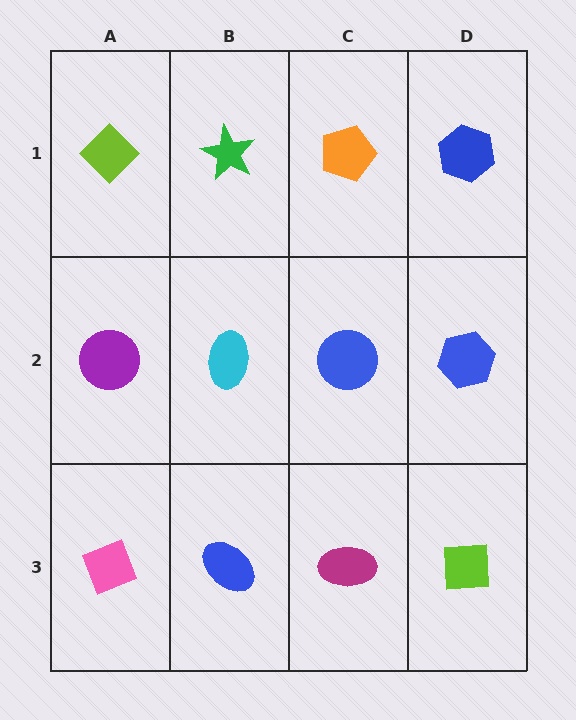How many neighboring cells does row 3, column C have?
3.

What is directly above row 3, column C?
A blue circle.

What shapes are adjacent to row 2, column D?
A blue hexagon (row 1, column D), a lime square (row 3, column D), a blue circle (row 2, column C).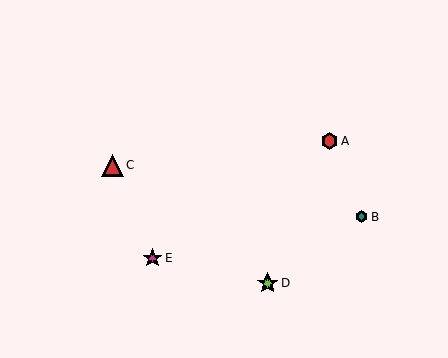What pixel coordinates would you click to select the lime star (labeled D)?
Click at (268, 283) to select the lime star D.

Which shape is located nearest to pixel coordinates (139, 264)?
The magenta star (labeled E) at (152, 258) is nearest to that location.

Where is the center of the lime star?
The center of the lime star is at (268, 283).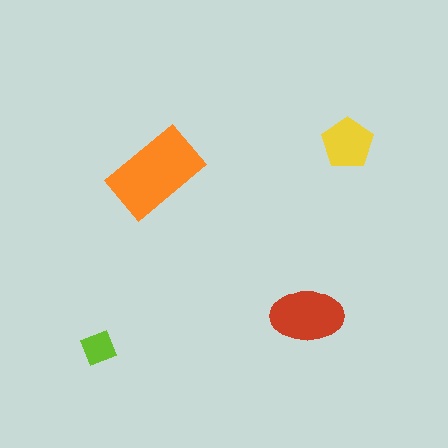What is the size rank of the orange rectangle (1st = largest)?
1st.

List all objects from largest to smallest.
The orange rectangle, the red ellipse, the yellow pentagon, the lime diamond.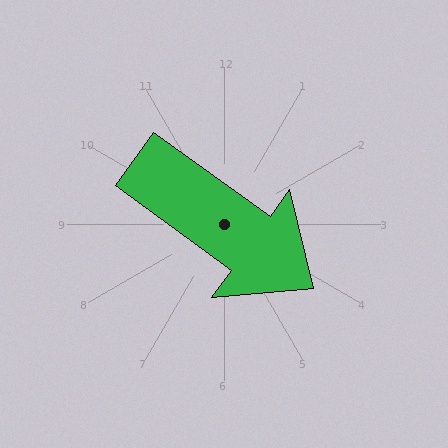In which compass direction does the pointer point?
Southeast.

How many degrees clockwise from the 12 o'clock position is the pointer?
Approximately 126 degrees.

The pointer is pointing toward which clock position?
Roughly 4 o'clock.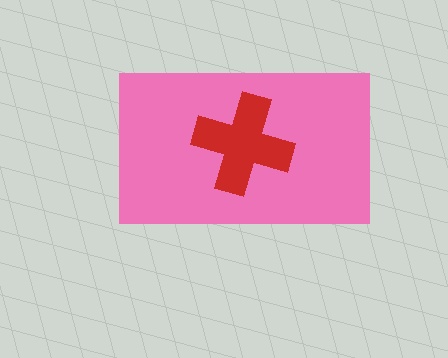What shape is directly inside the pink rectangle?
The red cross.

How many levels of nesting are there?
2.